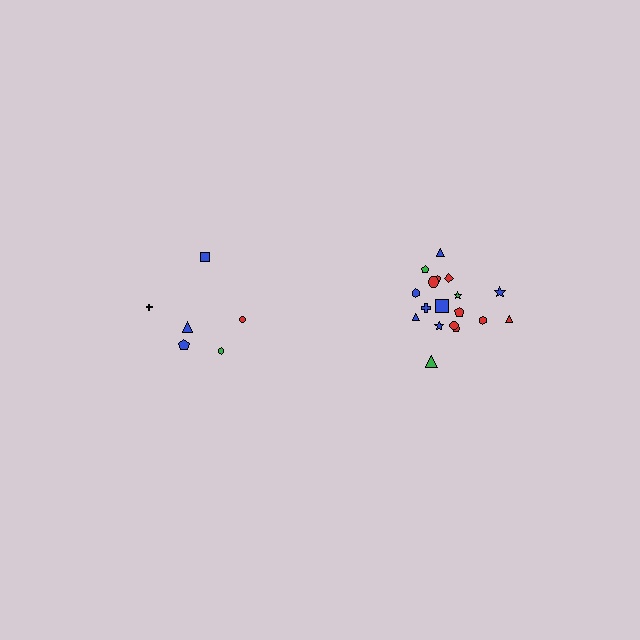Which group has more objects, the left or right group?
The right group.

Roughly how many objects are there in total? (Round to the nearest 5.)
Roughly 25 objects in total.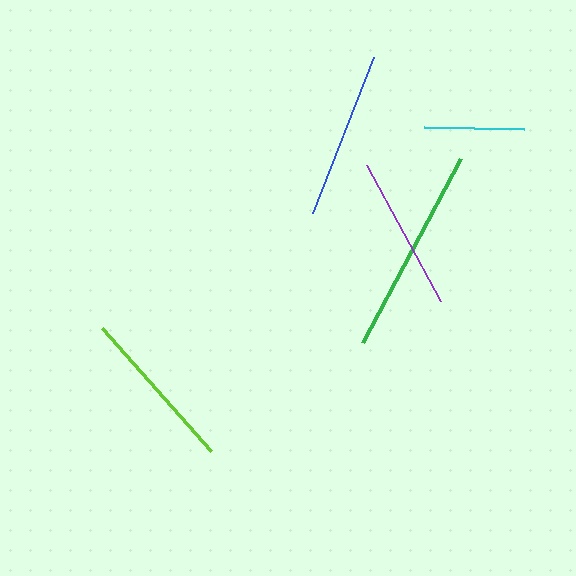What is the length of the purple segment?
The purple segment is approximately 155 pixels long.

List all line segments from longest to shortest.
From longest to shortest: green, blue, lime, purple, cyan.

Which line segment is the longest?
The green line is the longest at approximately 208 pixels.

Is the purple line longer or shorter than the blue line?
The blue line is longer than the purple line.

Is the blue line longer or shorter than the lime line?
The blue line is longer than the lime line.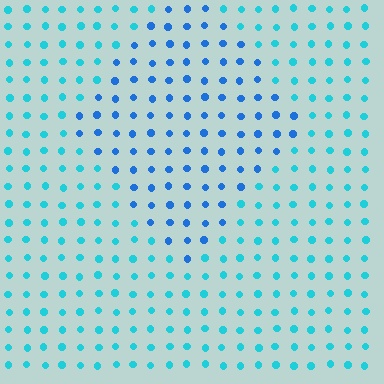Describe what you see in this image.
The image is filled with small cyan elements in a uniform arrangement. A diamond-shaped region is visible where the elements are tinted to a slightly different hue, forming a subtle color boundary.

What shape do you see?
I see a diamond.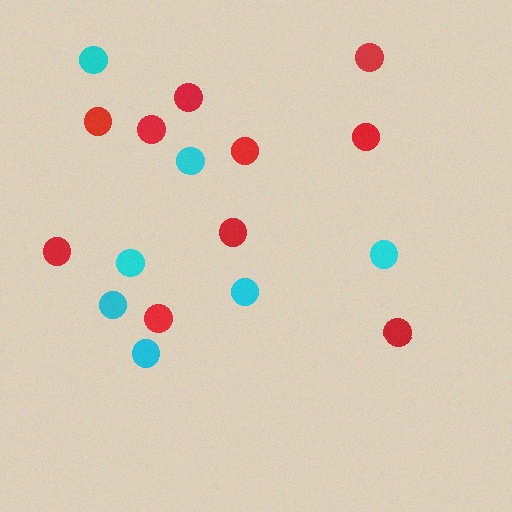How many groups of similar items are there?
There are 2 groups: one group of red circles (10) and one group of cyan circles (7).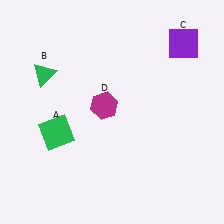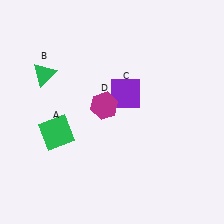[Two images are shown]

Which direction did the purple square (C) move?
The purple square (C) moved left.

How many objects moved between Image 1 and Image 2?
1 object moved between the two images.